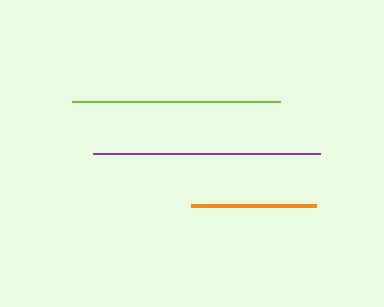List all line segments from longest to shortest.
From longest to shortest: purple, lime, orange.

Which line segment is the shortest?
The orange line is the shortest at approximately 125 pixels.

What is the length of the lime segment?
The lime segment is approximately 208 pixels long.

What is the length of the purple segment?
The purple segment is approximately 227 pixels long.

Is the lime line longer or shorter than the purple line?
The purple line is longer than the lime line.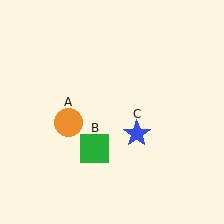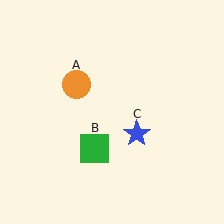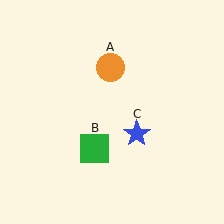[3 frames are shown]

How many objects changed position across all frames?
1 object changed position: orange circle (object A).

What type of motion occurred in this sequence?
The orange circle (object A) rotated clockwise around the center of the scene.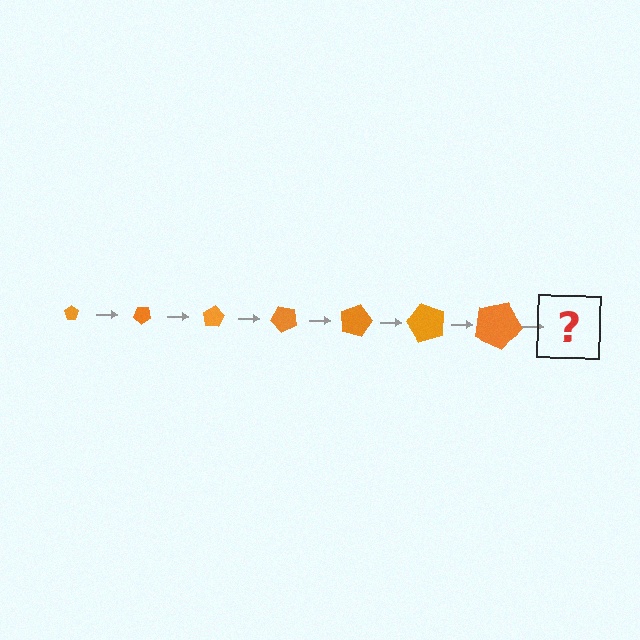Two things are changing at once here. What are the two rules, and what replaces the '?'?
The two rules are that the pentagon grows larger each step and it rotates 40 degrees each step. The '?' should be a pentagon, larger than the previous one and rotated 280 degrees from the start.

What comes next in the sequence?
The next element should be a pentagon, larger than the previous one and rotated 280 degrees from the start.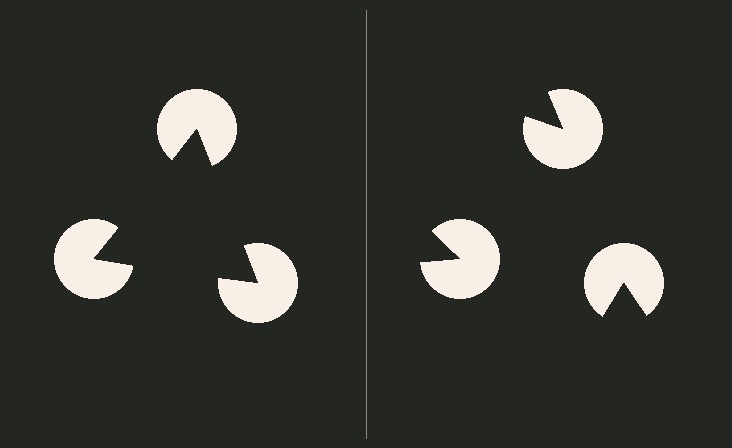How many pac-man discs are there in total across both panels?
6 — 3 on each side.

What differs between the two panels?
The pac-man discs are positioned identically on both sides; only the wedge orientations differ. On the left they align to a triangle; on the right they are misaligned.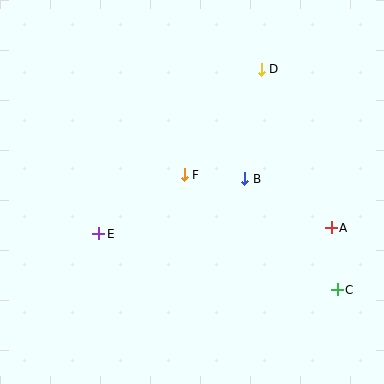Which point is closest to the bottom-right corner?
Point C is closest to the bottom-right corner.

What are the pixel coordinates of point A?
Point A is at (331, 228).